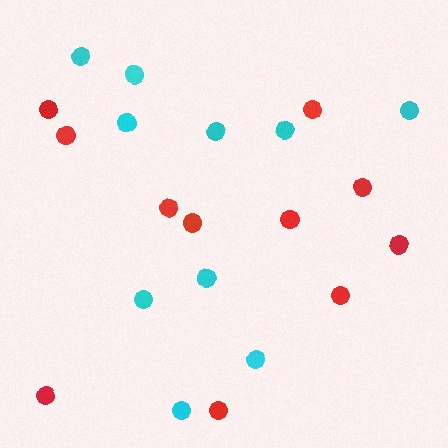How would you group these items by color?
There are 2 groups: one group of cyan circles (10) and one group of red circles (11).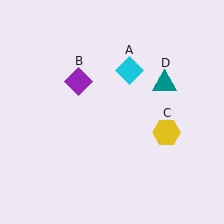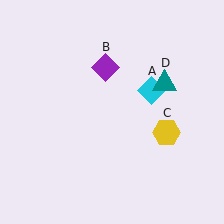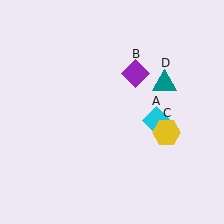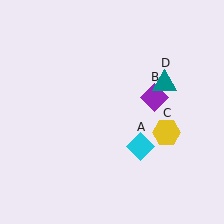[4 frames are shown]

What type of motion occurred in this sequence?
The cyan diamond (object A), purple diamond (object B) rotated clockwise around the center of the scene.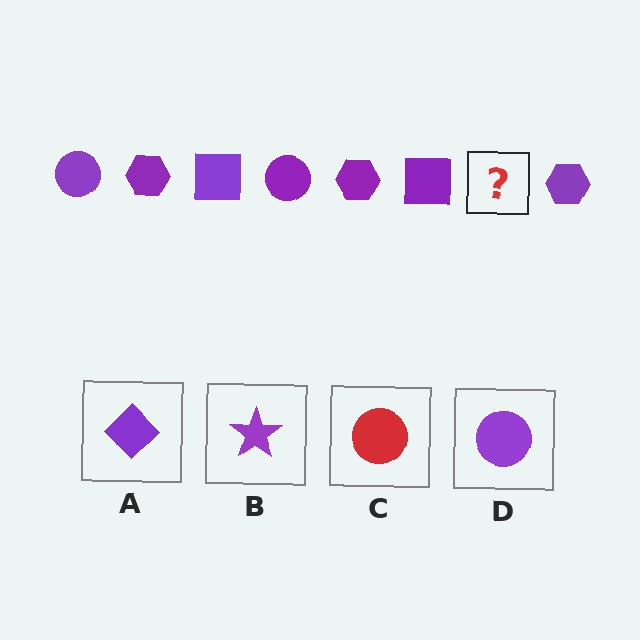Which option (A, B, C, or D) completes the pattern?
D.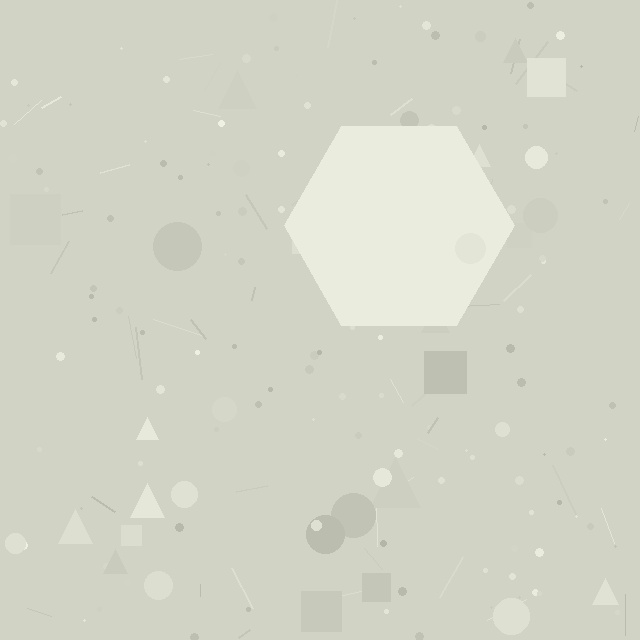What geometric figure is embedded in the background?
A hexagon is embedded in the background.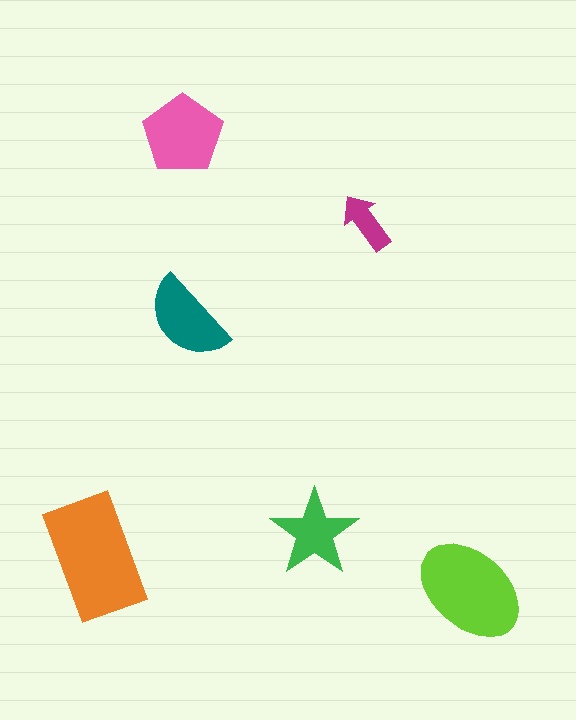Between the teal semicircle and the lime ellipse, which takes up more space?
The lime ellipse.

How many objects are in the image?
There are 6 objects in the image.